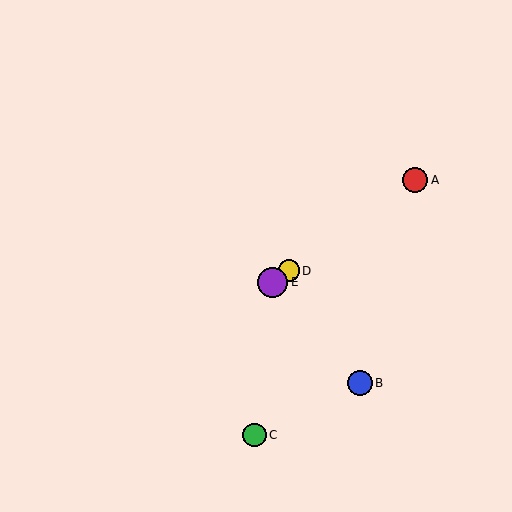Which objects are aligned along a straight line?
Objects A, D, E are aligned along a straight line.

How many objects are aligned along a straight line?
3 objects (A, D, E) are aligned along a straight line.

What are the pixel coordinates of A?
Object A is at (415, 180).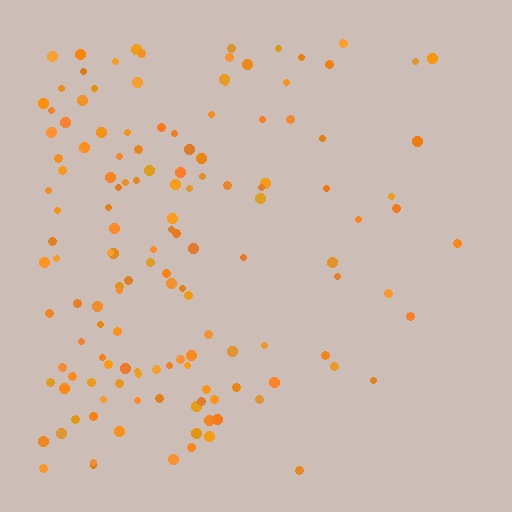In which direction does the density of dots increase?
From right to left, with the left side densest.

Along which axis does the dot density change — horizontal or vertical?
Horizontal.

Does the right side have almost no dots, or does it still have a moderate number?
Still a moderate number, just noticeably fewer than the left.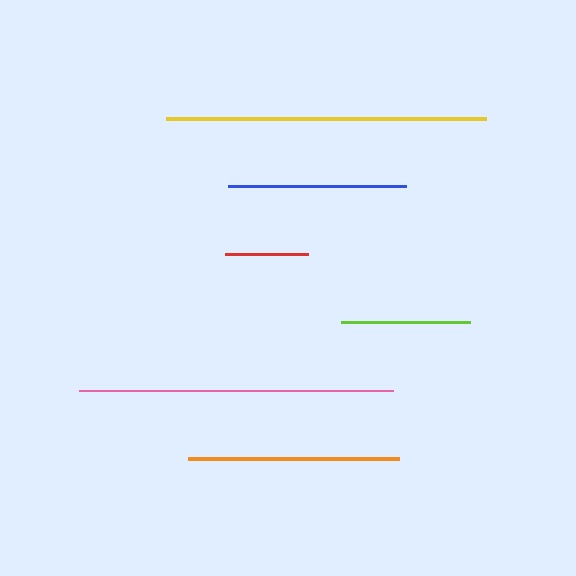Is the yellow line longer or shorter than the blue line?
The yellow line is longer than the blue line.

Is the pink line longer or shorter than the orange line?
The pink line is longer than the orange line.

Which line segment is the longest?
The yellow line is the longest at approximately 320 pixels.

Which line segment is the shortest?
The red line is the shortest at approximately 83 pixels.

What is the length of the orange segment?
The orange segment is approximately 211 pixels long.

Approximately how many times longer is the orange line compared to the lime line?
The orange line is approximately 1.6 times the length of the lime line.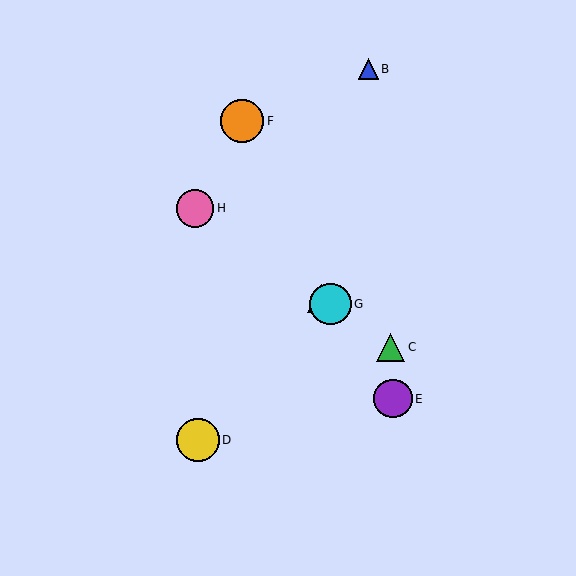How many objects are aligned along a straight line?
4 objects (A, C, G, H) are aligned along a straight line.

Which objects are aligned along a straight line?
Objects A, C, G, H are aligned along a straight line.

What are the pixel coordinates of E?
Object E is at (393, 399).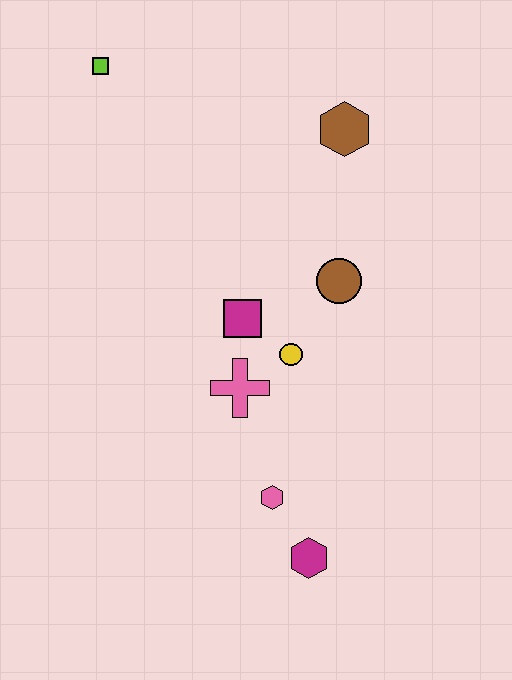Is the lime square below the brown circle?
No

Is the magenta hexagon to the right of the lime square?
Yes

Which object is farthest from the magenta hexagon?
The lime square is farthest from the magenta hexagon.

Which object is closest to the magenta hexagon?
The pink hexagon is closest to the magenta hexagon.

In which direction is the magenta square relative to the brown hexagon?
The magenta square is below the brown hexagon.